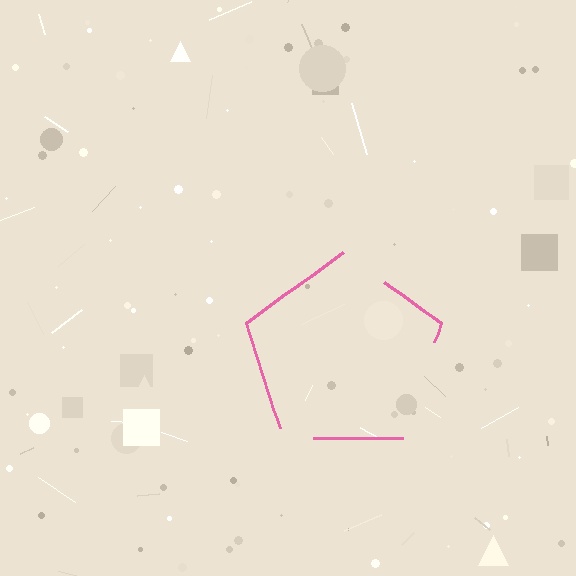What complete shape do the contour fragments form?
The contour fragments form a pentagon.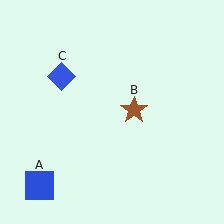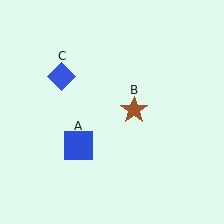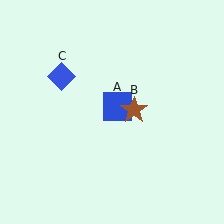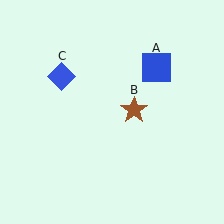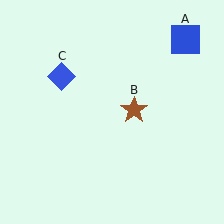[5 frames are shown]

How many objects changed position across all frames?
1 object changed position: blue square (object A).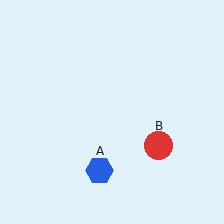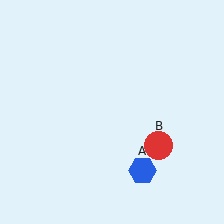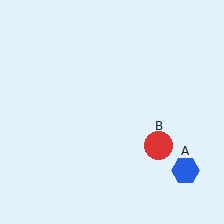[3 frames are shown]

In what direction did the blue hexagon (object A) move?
The blue hexagon (object A) moved right.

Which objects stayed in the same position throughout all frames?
Red circle (object B) remained stationary.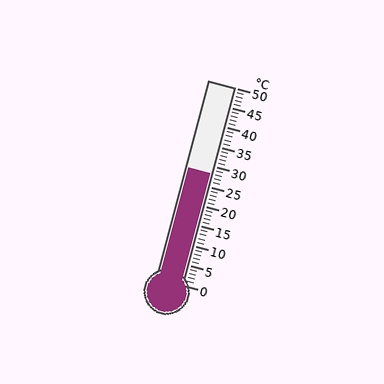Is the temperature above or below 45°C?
The temperature is below 45°C.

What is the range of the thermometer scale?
The thermometer scale ranges from 0°C to 50°C.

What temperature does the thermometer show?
The thermometer shows approximately 28°C.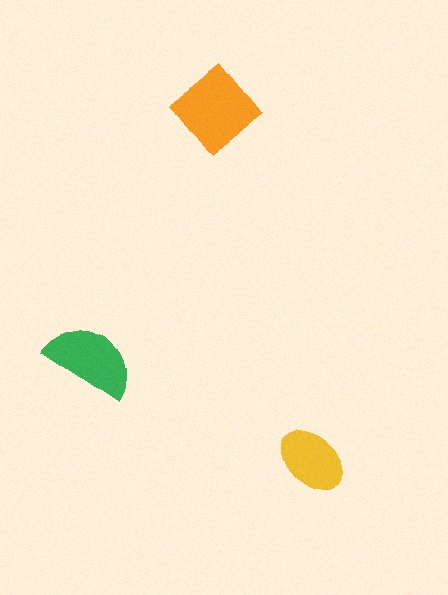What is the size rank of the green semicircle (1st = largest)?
2nd.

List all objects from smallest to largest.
The yellow ellipse, the green semicircle, the orange diamond.